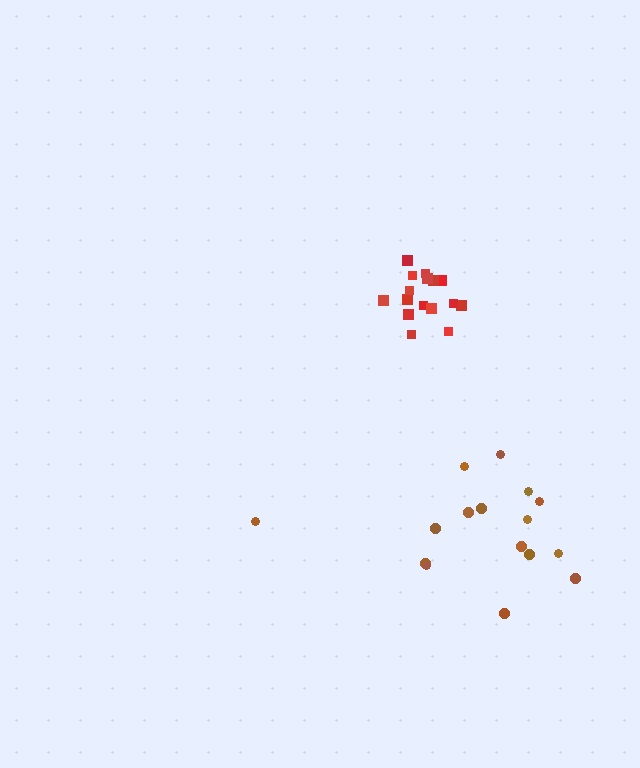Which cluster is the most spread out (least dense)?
Brown.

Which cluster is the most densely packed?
Red.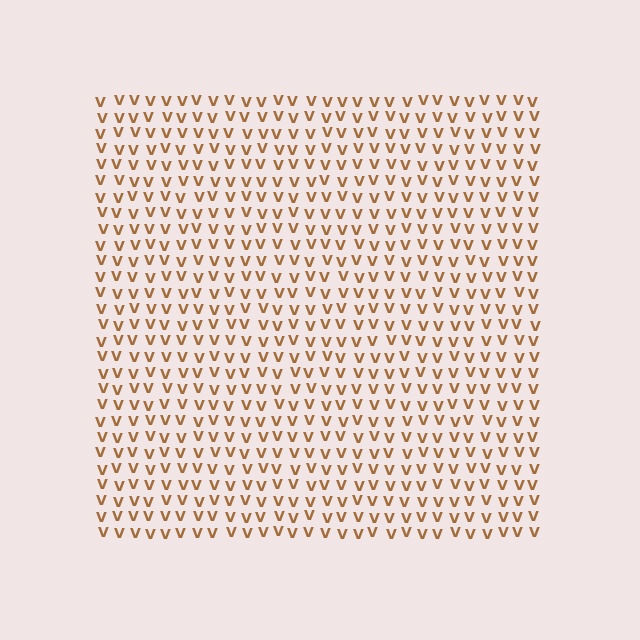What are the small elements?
The small elements are letter V's.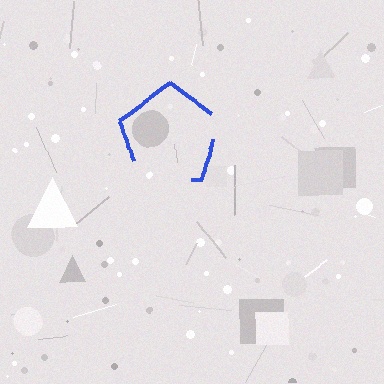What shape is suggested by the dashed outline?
The dashed outline suggests a pentagon.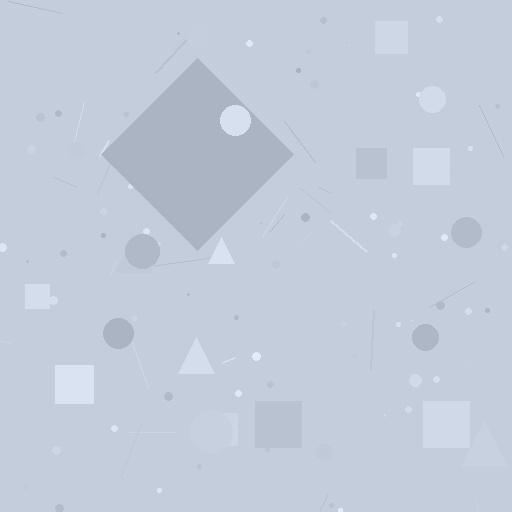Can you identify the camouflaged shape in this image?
The camouflaged shape is a diamond.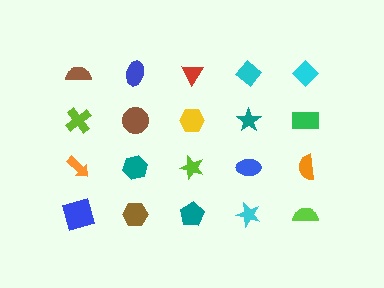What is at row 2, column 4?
A teal star.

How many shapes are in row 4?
5 shapes.